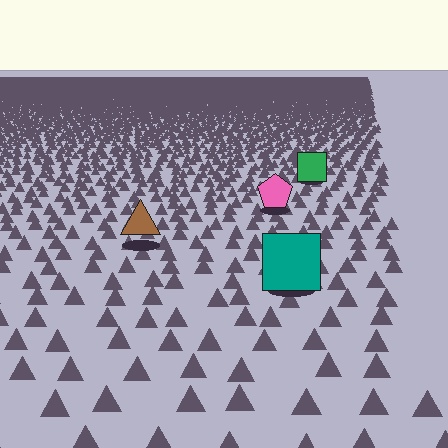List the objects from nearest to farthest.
From nearest to farthest: the teal square, the brown triangle, the pink pentagon, the green square.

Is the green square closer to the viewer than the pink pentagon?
No. The pink pentagon is closer — you can tell from the texture gradient: the ground texture is coarser near it.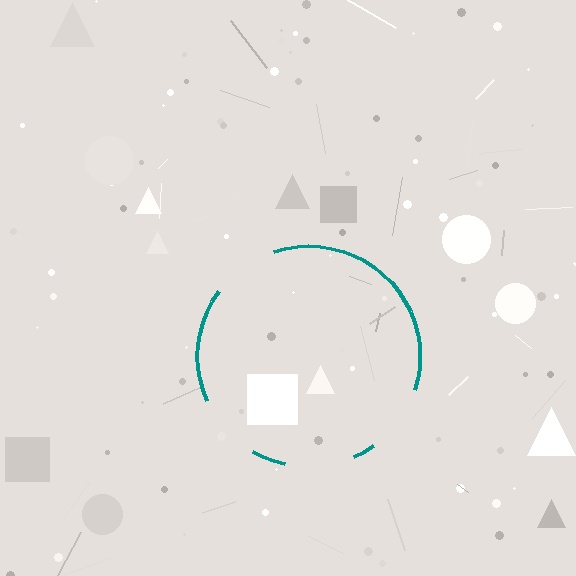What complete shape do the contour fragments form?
The contour fragments form a circle.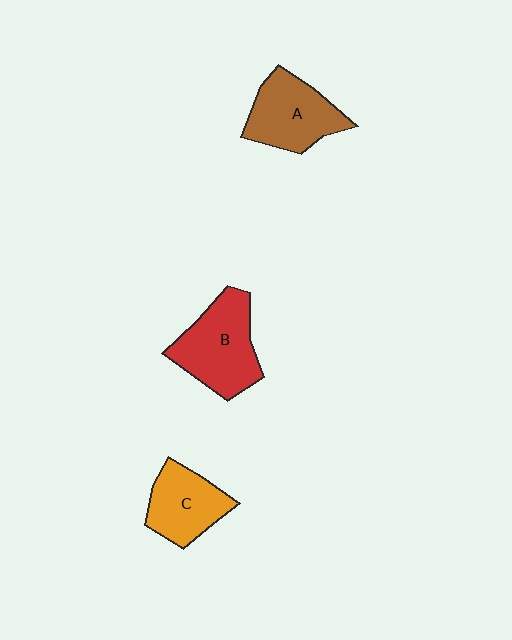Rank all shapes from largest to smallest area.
From largest to smallest: B (red), A (brown), C (orange).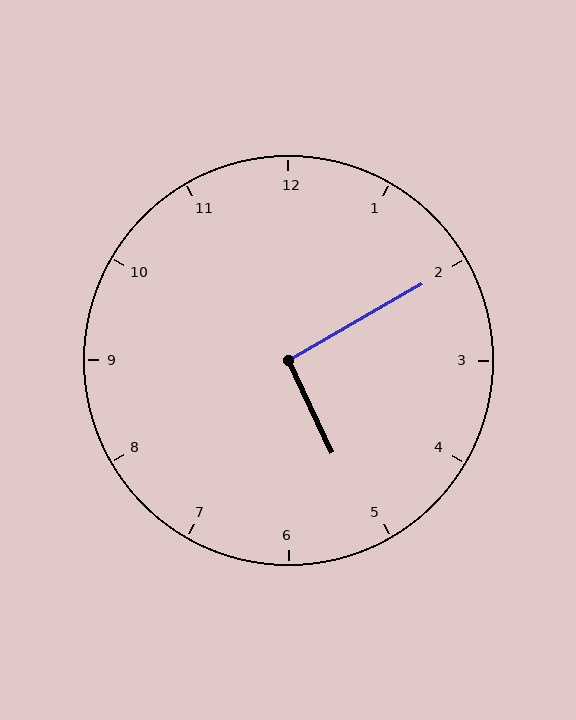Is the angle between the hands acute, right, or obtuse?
It is right.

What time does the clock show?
5:10.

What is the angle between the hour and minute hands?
Approximately 95 degrees.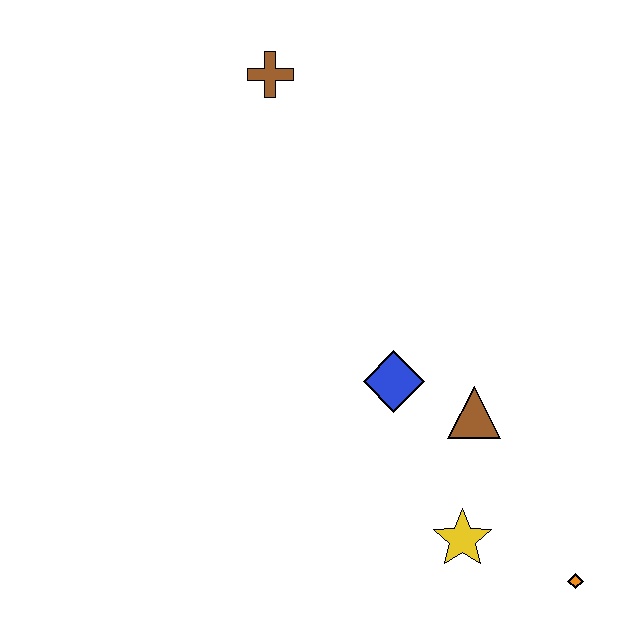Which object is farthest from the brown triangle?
The brown cross is farthest from the brown triangle.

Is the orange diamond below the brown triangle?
Yes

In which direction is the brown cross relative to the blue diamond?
The brown cross is above the blue diamond.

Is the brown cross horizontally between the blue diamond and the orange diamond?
No